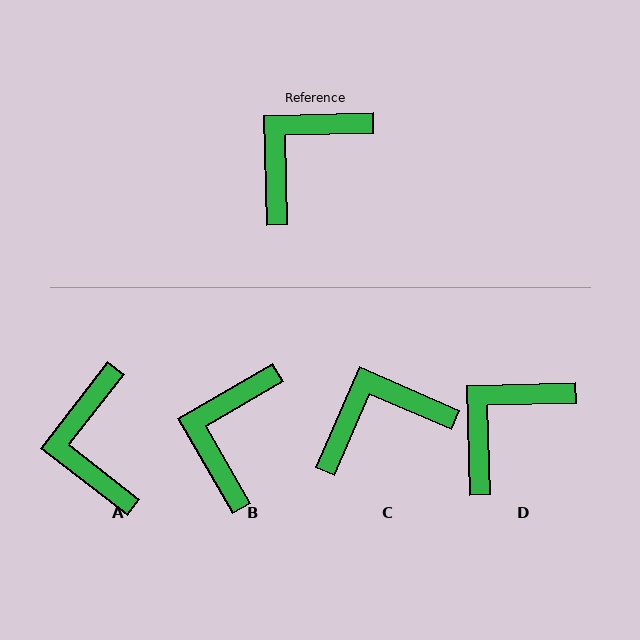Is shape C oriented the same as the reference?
No, it is off by about 25 degrees.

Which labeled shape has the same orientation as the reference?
D.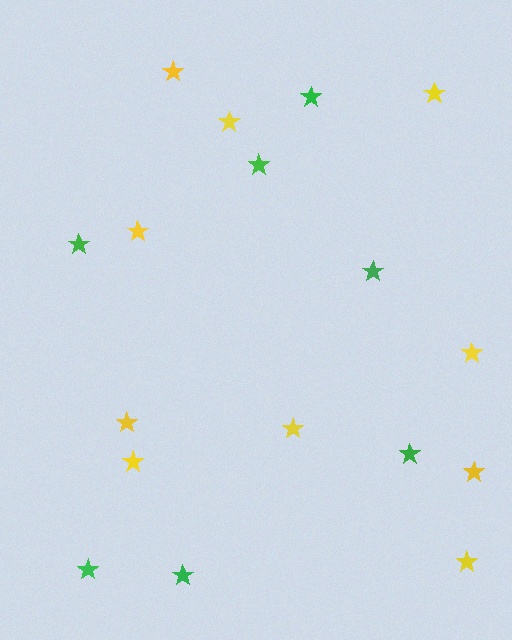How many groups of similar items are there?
There are 2 groups: one group of yellow stars (10) and one group of green stars (7).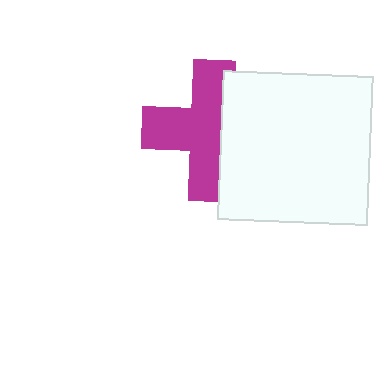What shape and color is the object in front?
The object in front is a white square.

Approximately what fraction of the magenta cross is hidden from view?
Roughly 38% of the magenta cross is hidden behind the white square.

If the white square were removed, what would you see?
You would see the complete magenta cross.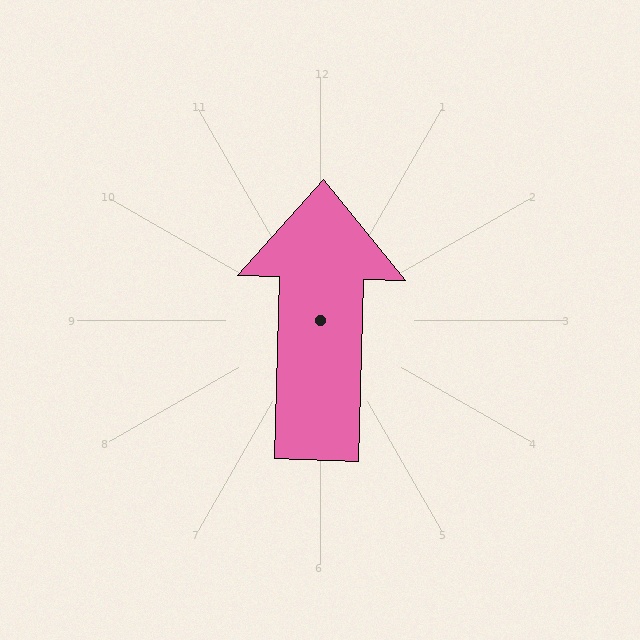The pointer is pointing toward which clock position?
Roughly 12 o'clock.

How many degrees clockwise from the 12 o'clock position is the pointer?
Approximately 2 degrees.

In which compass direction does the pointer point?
North.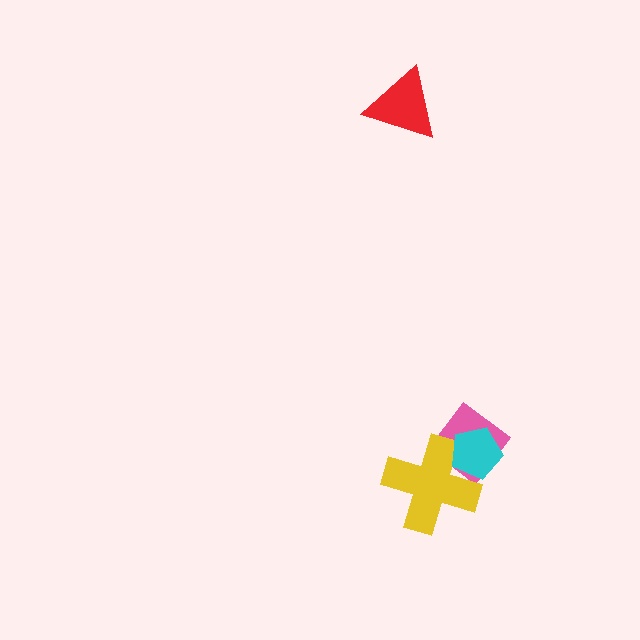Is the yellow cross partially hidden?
Yes, it is partially covered by another shape.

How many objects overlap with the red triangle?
0 objects overlap with the red triangle.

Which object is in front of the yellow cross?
The cyan pentagon is in front of the yellow cross.